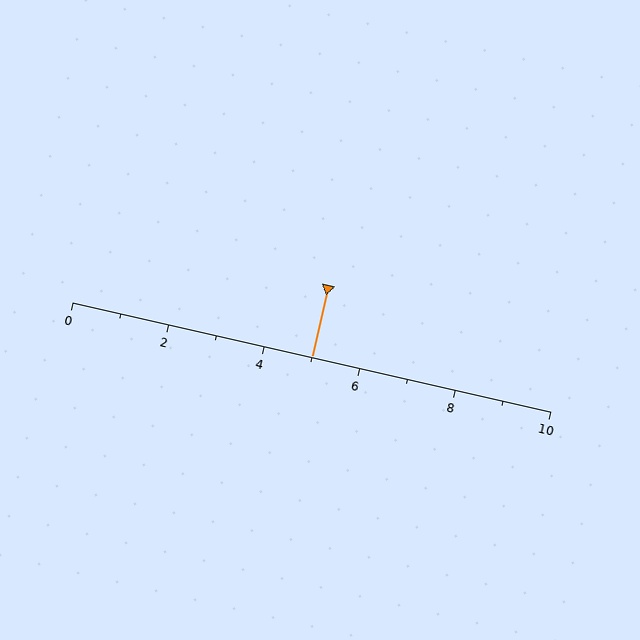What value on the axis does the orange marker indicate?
The marker indicates approximately 5.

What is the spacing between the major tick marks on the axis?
The major ticks are spaced 2 apart.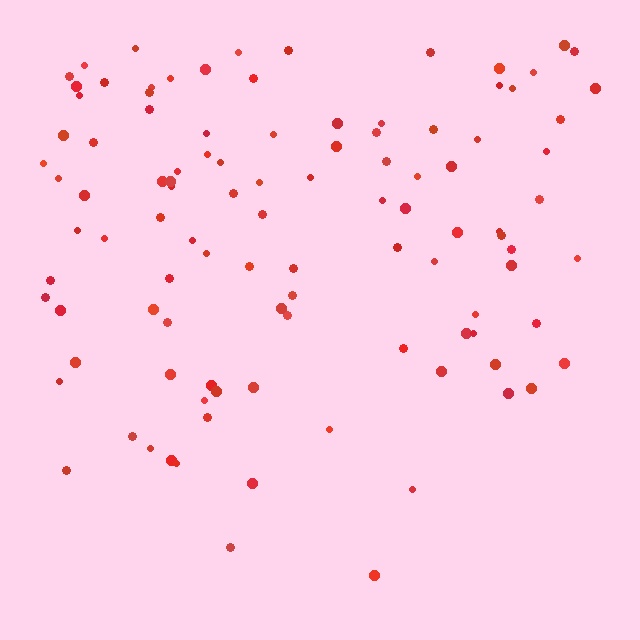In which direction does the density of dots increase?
From bottom to top, with the top side densest.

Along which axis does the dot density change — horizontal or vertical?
Vertical.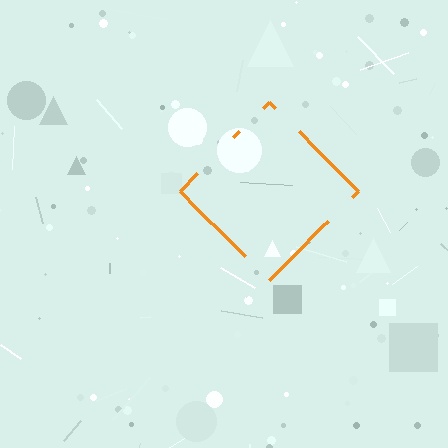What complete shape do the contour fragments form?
The contour fragments form a diamond.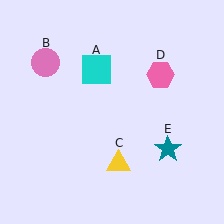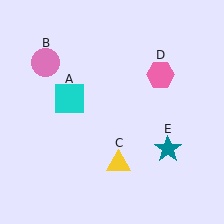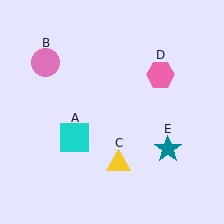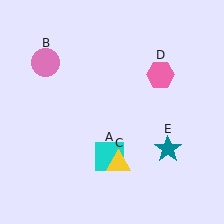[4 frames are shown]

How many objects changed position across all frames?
1 object changed position: cyan square (object A).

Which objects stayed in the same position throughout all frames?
Pink circle (object B) and yellow triangle (object C) and pink hexagon (object D) and teal star (object E) remained stationary.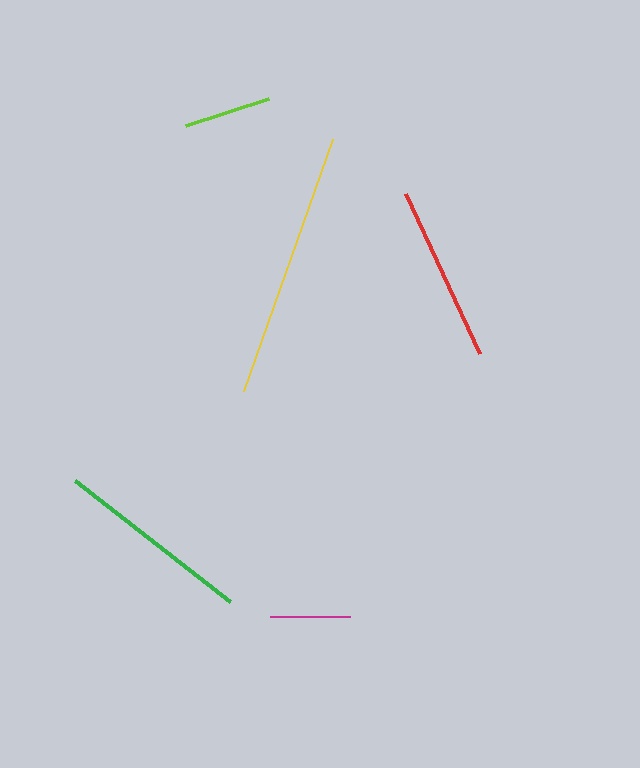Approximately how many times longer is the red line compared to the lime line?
The red line is approximately 2.0 times the length of the lime line.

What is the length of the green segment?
The green segment is approximately 197 pixels long.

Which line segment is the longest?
The yellow line is the longest at approximately 266 pixels.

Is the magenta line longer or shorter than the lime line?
The lime line is longer than the magenta line.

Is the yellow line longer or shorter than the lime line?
The yellow line is longer than the lime line.